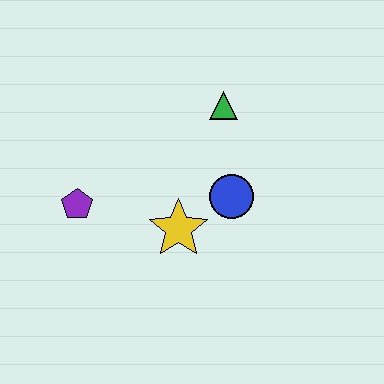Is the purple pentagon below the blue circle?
Yes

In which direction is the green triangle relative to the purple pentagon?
The green triangle is to the right of the purple pentagon.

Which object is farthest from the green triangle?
The purple pentagon is farthest from the green triangle.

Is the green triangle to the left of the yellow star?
No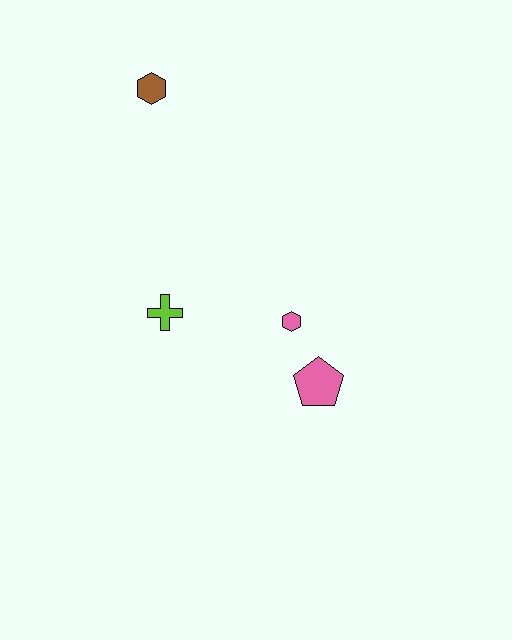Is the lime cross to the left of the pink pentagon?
Yes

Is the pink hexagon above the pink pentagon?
Yes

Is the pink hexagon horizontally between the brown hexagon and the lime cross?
No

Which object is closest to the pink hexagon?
The pink pentagon is closest to the pink hexagon.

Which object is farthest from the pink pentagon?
The brown hexagon is farthest from the pink pentagon.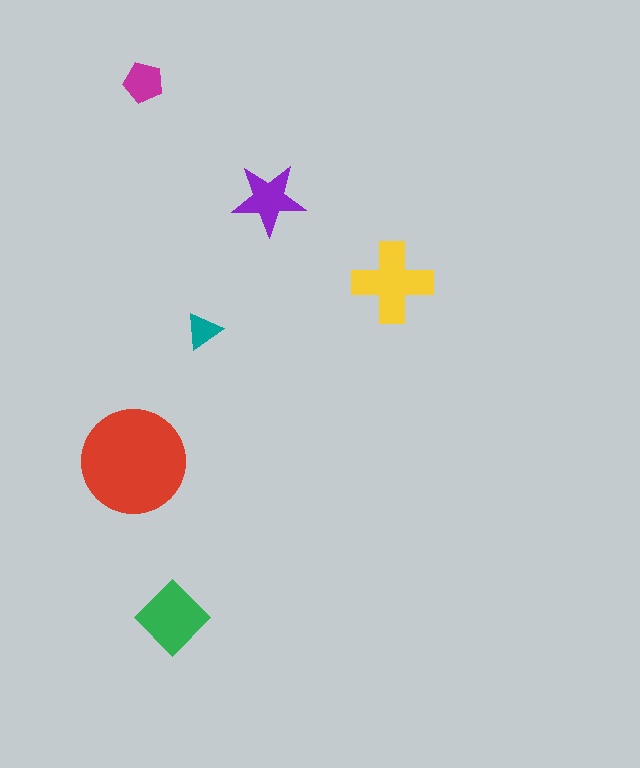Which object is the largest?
The red circle.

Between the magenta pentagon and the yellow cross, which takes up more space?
The yellow cross.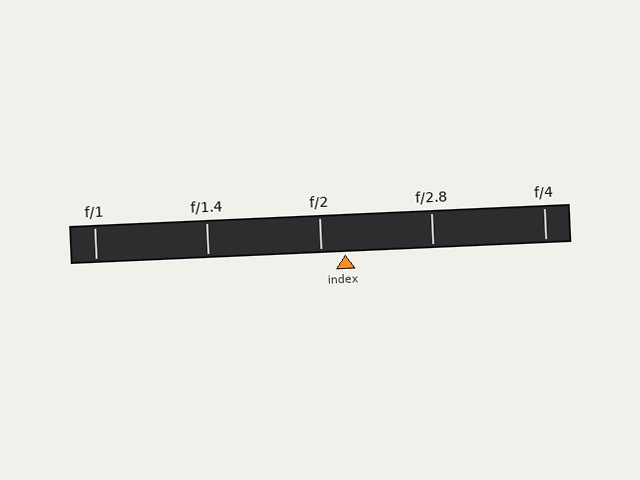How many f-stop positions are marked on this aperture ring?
There are 5 f-stop positions marked.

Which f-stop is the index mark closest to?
The index mark is closest to f/2.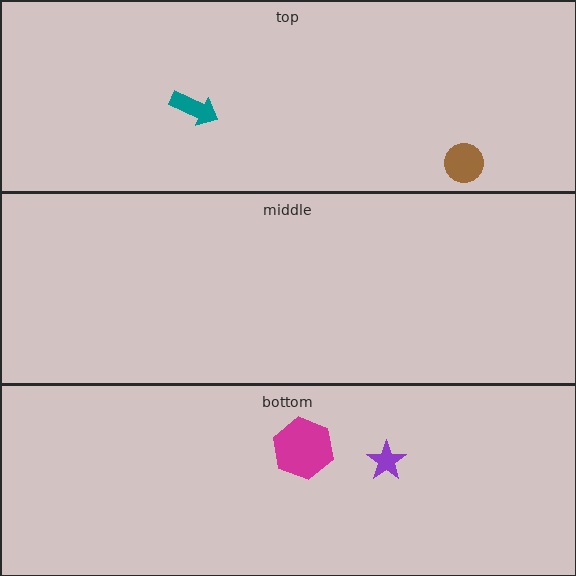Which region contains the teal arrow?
The top region.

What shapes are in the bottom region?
The magenta hexagon, the purple star.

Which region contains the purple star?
The bottom region.